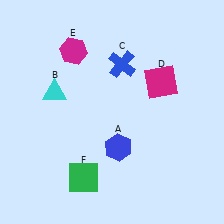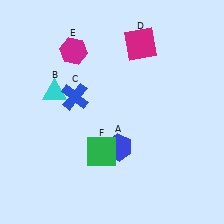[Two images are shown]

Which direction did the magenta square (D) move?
The magenta square (D) moved up.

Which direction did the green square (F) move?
The green square (F) moved up.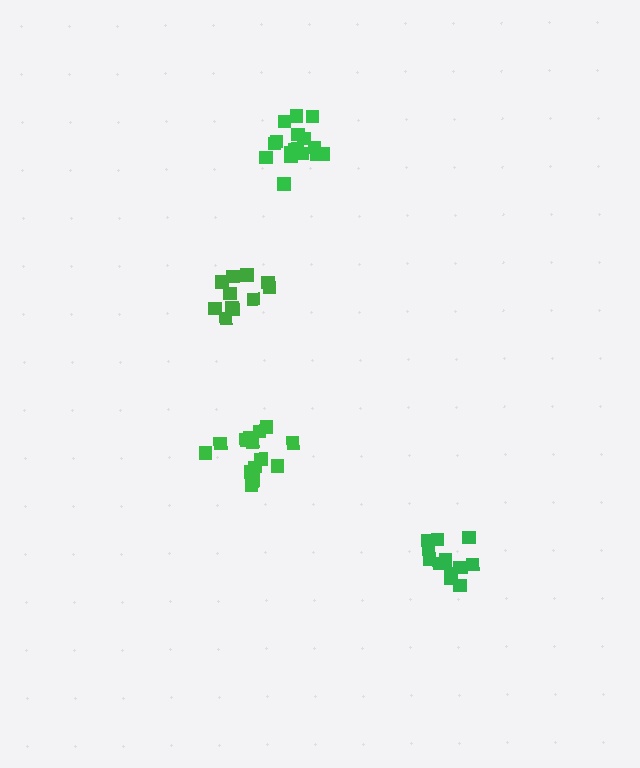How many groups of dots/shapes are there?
There are 4 groups.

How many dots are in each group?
Group 1: 12 dots, Group 2: 14 dots, Group 3: 17 dots, Group 4: 11 dots (54 total).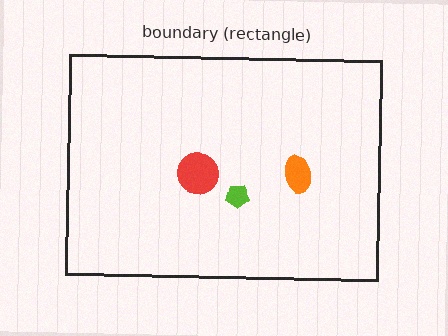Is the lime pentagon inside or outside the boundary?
Inside.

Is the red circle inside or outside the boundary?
Inside.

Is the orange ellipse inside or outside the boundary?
Inside.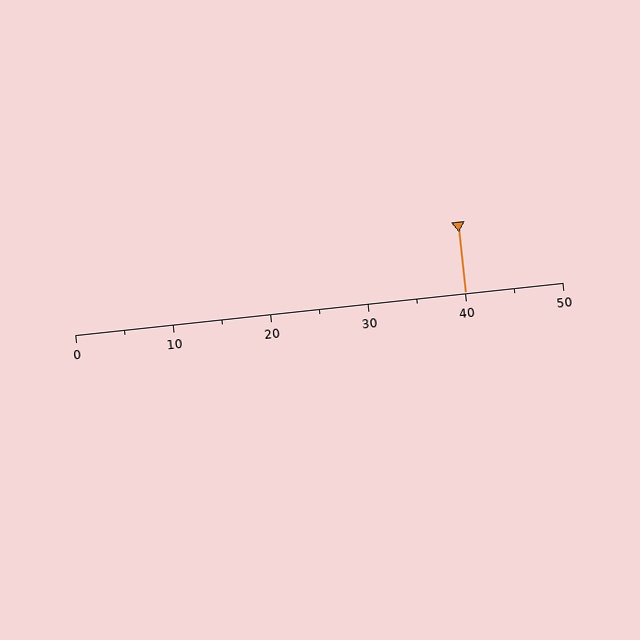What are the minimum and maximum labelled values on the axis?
The axis runs from 0 to 50.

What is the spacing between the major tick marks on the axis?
The major ticks are spaced 10 apart.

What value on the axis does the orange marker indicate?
The marker indicates approximately 40.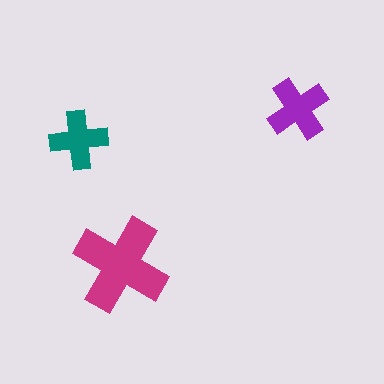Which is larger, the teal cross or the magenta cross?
The magenta one.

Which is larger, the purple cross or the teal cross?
The purple one.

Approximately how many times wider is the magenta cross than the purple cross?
About 1.5 times wider.